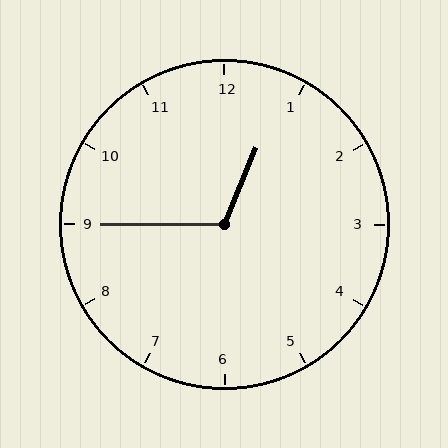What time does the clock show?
12:45.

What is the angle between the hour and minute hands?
Approximately 112 degrees.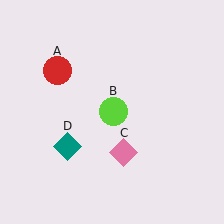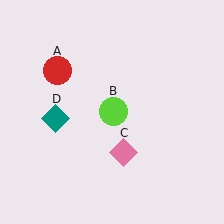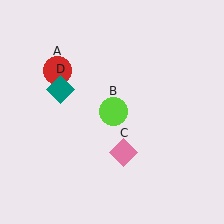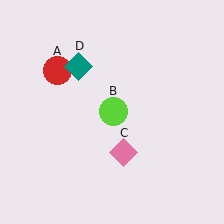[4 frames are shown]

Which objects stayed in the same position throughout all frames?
Red circle (object A) and lime circle (object B) and pink diamond (object C) remained stationary.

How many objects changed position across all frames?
1 object changed position: teal diamond (object D).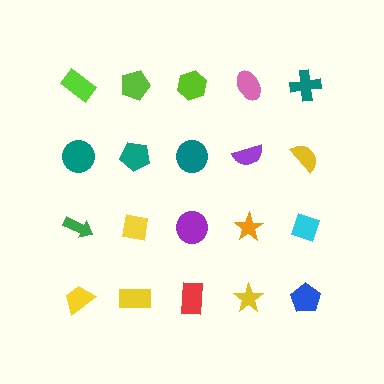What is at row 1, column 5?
A teal cross.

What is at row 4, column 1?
A yellow trapezoid.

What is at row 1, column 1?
A lime rectangle.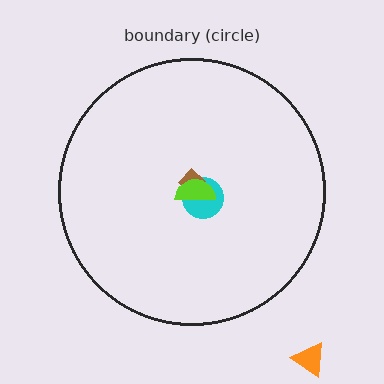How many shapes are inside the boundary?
3 inside, 1 outside.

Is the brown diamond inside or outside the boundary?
Inside.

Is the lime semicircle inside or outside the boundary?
Inside.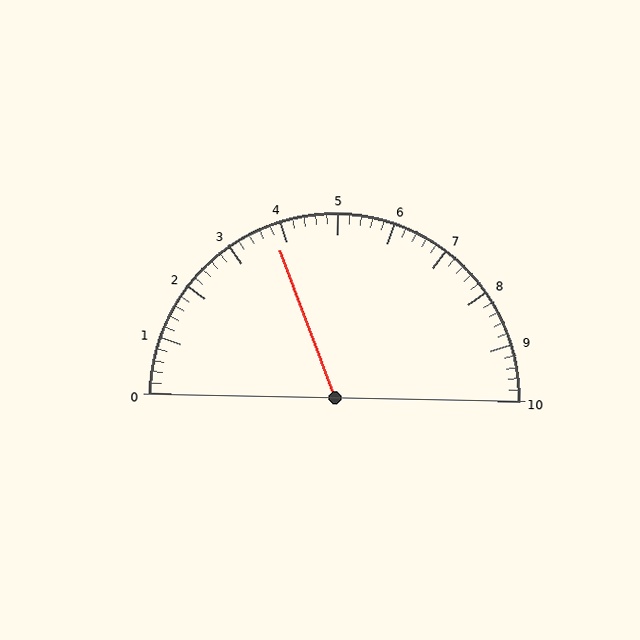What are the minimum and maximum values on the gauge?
The gauge ranges from 0 to 10.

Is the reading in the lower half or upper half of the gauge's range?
The reading is in the lower half of the range (0 to 10).